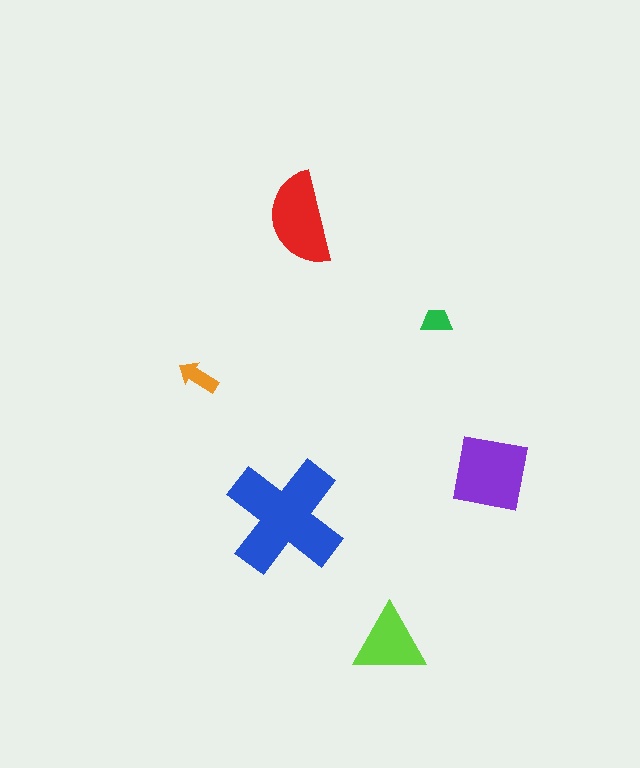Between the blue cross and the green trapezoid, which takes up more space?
The blue cross.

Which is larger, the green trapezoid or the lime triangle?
The lime triangle.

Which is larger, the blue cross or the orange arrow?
The blue cross.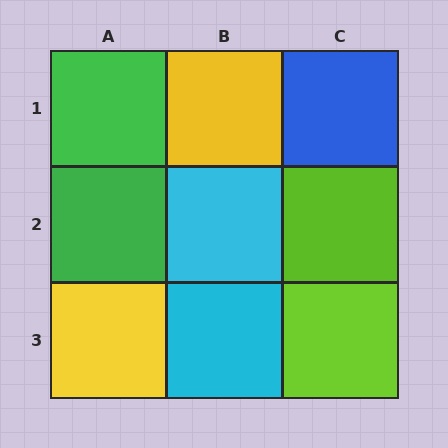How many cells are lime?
2 cells are lime.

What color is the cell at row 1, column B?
Yellow.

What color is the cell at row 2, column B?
Cyan.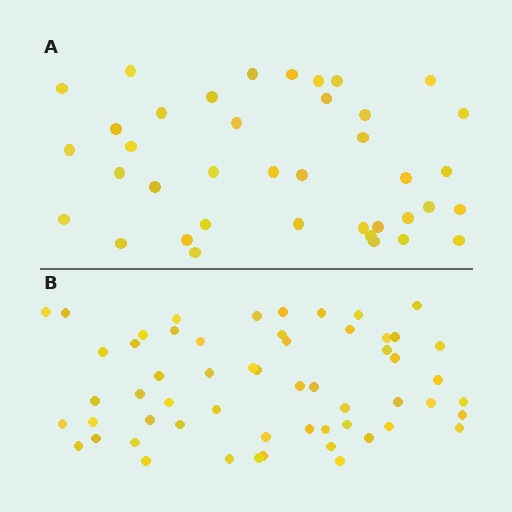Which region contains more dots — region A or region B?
Region B (the bottom region) has more dots.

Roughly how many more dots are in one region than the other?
Region B has approximately 20 more dots than region A.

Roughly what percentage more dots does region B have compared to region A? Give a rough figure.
About 45% more.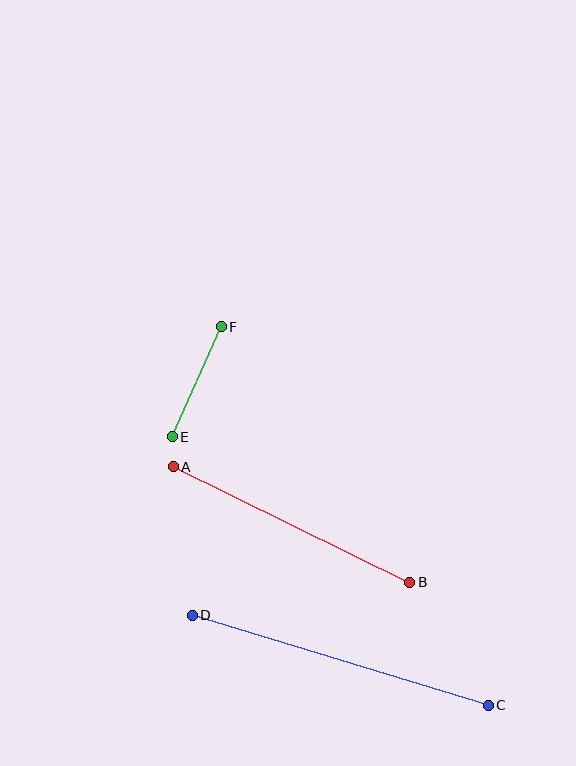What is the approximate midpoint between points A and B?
The midpoint is at approximately (291, 525) pixels.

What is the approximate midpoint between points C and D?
The midpoint is at approximately (340, 660) pixels.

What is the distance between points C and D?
The distance is approximately 309 pixels.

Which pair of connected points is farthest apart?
Points C and D are farthest apart.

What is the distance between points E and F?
The distance is approximately 120 pixels.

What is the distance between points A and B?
The distance is approximately 263 pixels.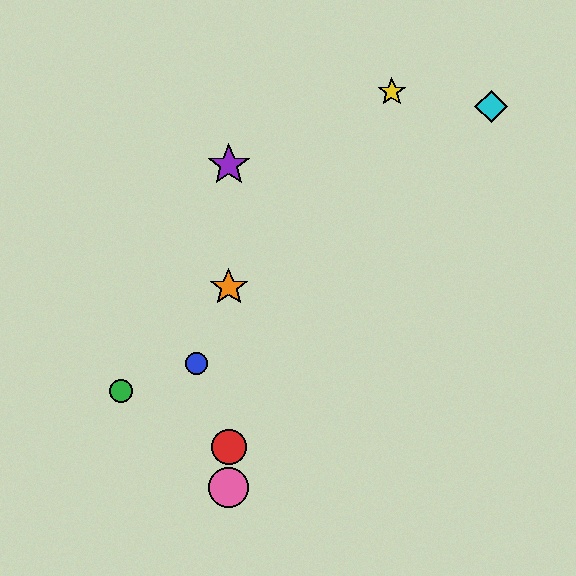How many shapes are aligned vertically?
4 shapes (the red circle, the purple star, the orange star, the pink circle) are aligned vertically.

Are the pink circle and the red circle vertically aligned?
Yes, both are at x≈229.